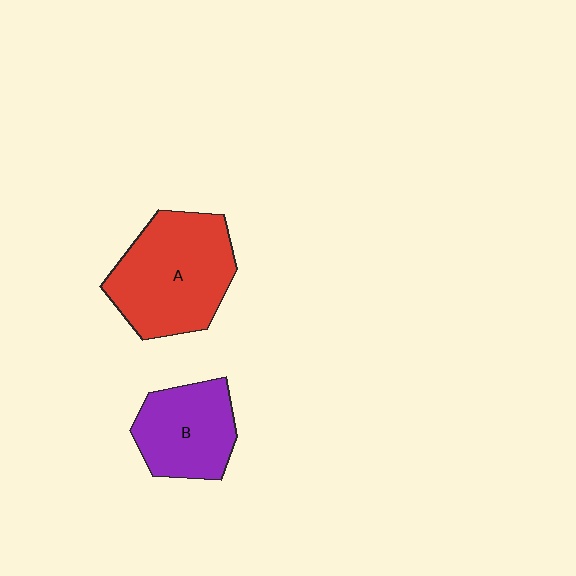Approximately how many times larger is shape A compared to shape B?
Approximately 1.5 times.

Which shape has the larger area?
Shape A (red).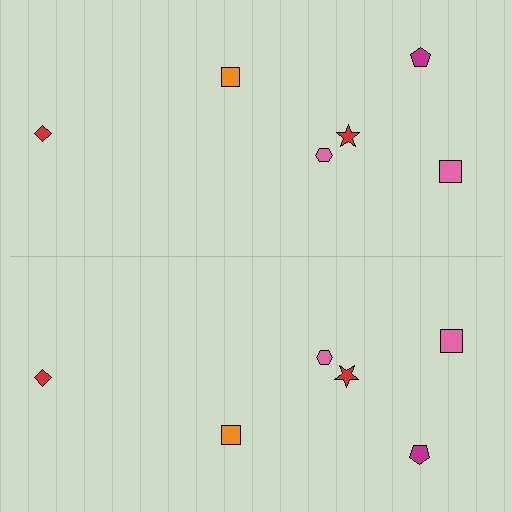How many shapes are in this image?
There are 12 shapes in this image.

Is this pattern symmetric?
Yes, this pattern has bilateral (reflection) symmetry.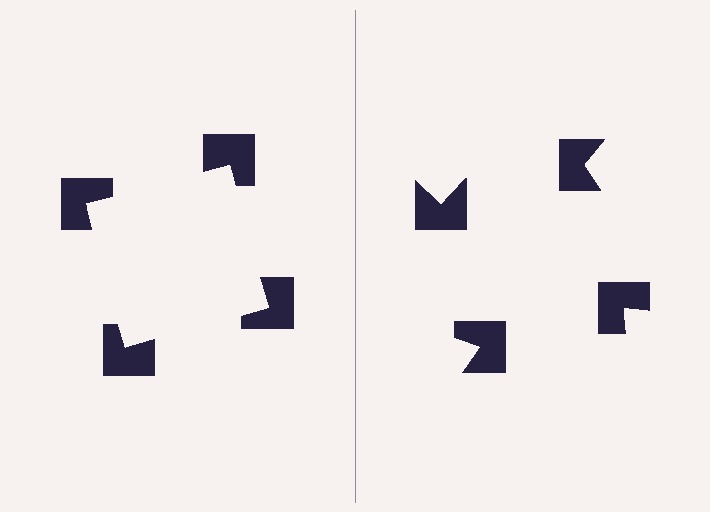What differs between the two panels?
The notched squares are positioned identically on both sides; only the wedge orientations differ. On the left they align to a square; on the right they are misaligned.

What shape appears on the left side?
An illusory square.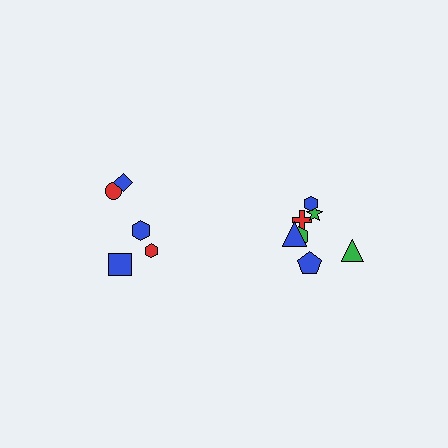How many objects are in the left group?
There are 5 objects.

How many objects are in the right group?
There are 7 objects.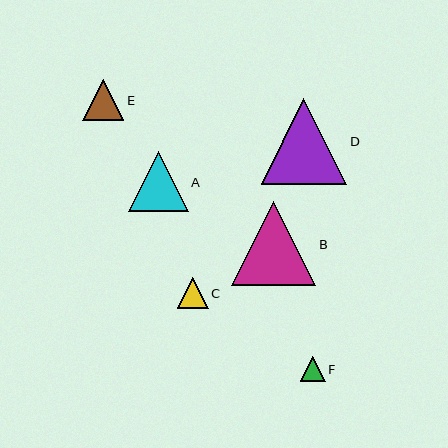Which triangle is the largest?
Triangle D is the largest with a size of approximately 85 pixels.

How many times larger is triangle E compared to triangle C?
Triangle E is approximately 1.3 times the size of triangle C.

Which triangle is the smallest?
Triangle F is the smallest with a size of approximately 25 pixels.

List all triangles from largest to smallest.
From largest to smallest: D, B, A, E, C, F.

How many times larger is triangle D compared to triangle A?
Triangle D is approximately 1.4 times the size of triangle A.